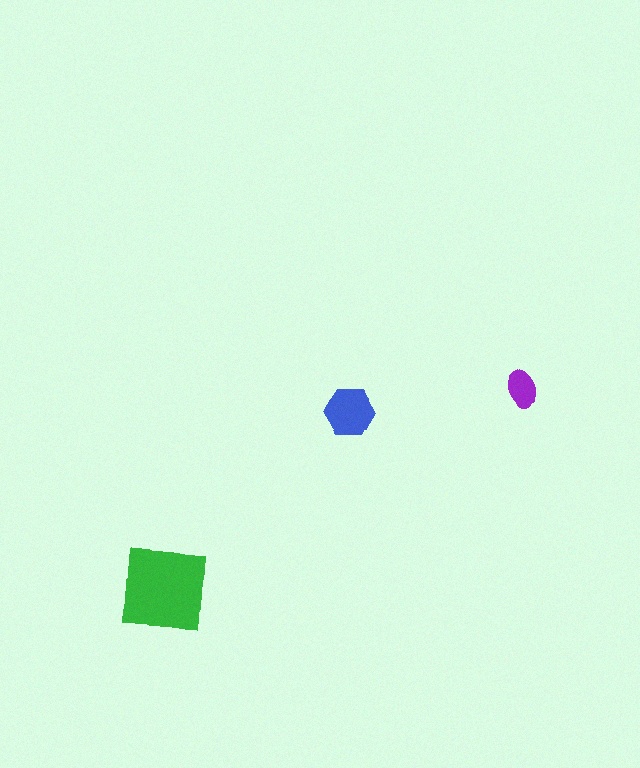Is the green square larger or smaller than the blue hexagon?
Larger.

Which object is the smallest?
The purple ellipse.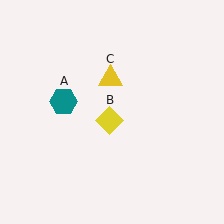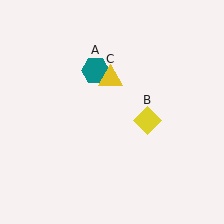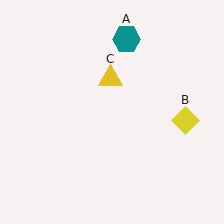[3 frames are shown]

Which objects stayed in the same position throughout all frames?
Yellow triangle (object C) remained stationary.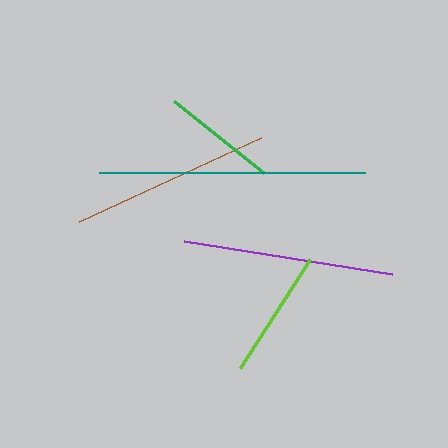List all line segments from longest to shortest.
From longest to shortest: teal, purple, brown, lime, green.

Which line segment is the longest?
The teal line is the longest at approximately 266 pixels.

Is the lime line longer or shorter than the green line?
The lime line is longer than the green line.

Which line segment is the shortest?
The green line is the shortest at approximately 114 pixels.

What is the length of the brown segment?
The brown segment is approximately 200 pixels long.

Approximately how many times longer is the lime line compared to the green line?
The lime line is approximately 1.1 times the length of the green line.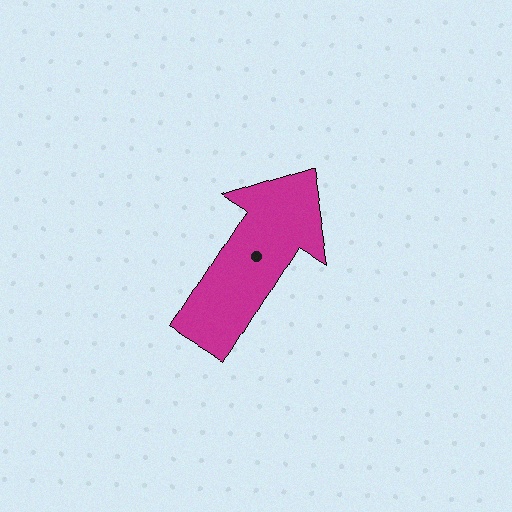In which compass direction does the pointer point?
Northeast.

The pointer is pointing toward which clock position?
Roughly 1 o'clock.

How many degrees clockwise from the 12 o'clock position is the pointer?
Approximately 32 degrees.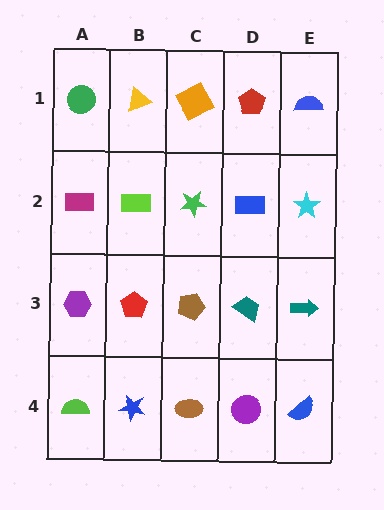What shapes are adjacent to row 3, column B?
A lime rectangle (row 2, column B), a blue star (row 4, column B), a purple hexagon (row 3, column A), a brown pentagon (row 3, column C).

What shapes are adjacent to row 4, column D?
A teal trapezoid (row 3, column D), a brown ellipse (row 4, column C), a blue semicircle (row 4, column E).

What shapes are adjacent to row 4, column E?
A teal arrow (row 3, column E), a purple circle (row 4, column D).